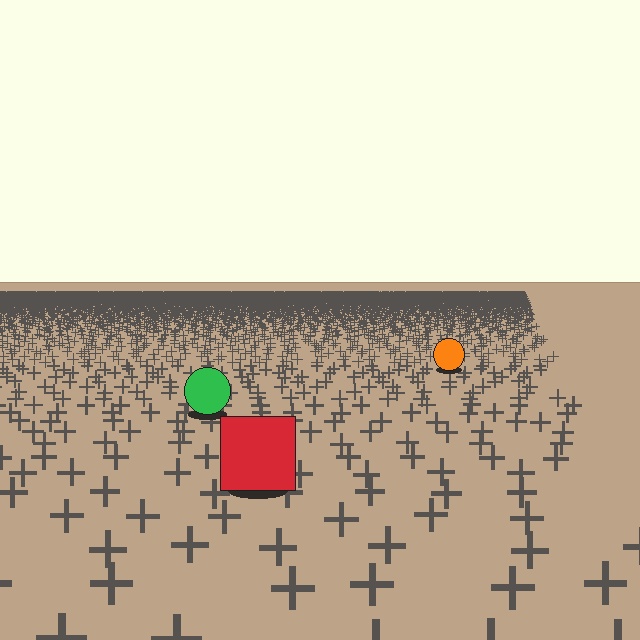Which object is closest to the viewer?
The red square is closest. The texture marks near it are larger and more spread out.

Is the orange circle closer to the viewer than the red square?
No. The red square is closer — you can tell from the texture gradient: the ground texture is coarser near it.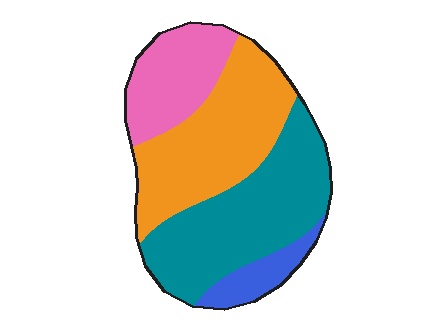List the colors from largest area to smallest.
From largest to smallest: teal, orange, pink, blue.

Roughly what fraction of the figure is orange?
Orange takes up about one third (1/3) of the figure.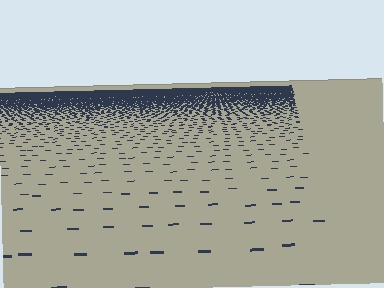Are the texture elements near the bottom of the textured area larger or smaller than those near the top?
Larger. Near the bottom, elements are closer to the viewer and appear at a bigger on-screen size.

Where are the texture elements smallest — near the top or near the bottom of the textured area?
Near the top.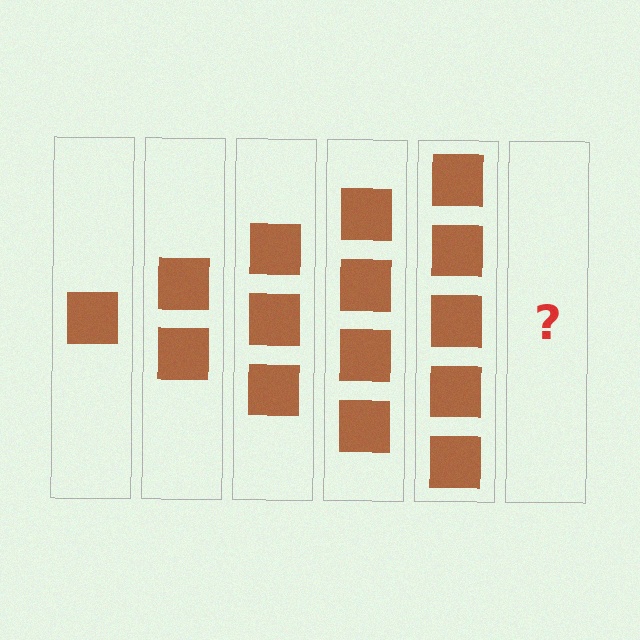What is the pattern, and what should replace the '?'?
The pattern is that each step adds one more square. The '?' should be 6 squares.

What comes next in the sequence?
The next element should be 6 squares.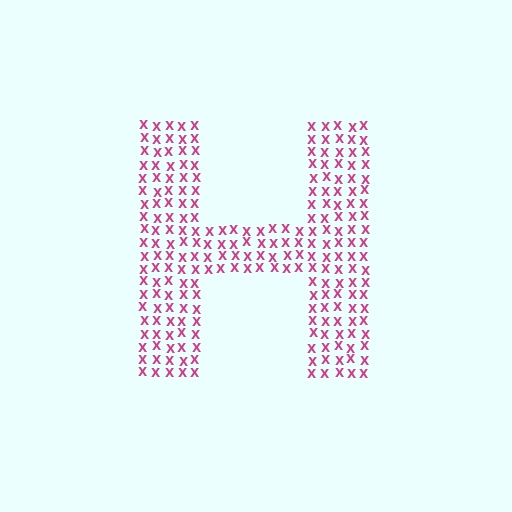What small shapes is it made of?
It is made of small letter X's.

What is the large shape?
The large shape is the letter H.